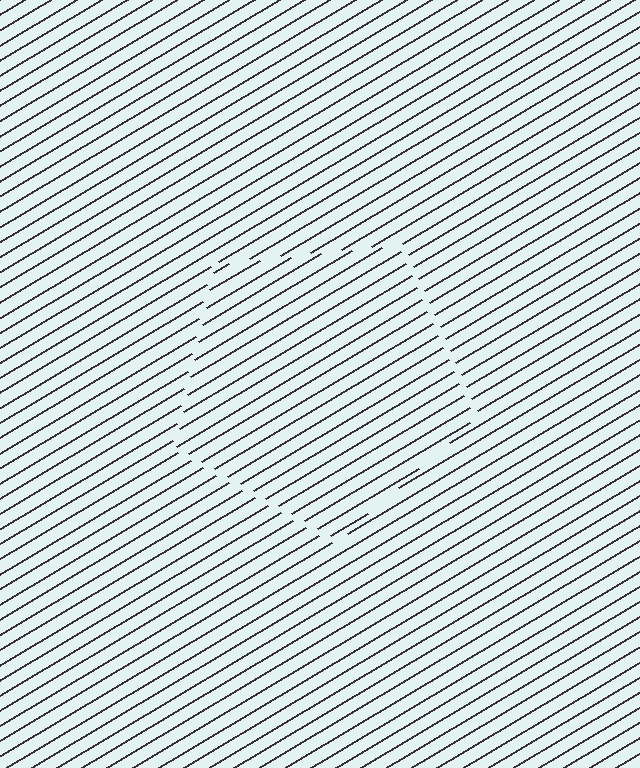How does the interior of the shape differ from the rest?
The interior of the shape contains the same grating, shifted by half a period — the contour is defined by the phase discontinuity where line-ends from the inner and outer gratings abut.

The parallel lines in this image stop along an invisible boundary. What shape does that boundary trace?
An illusory pentagon. The interior of the shape contains the same grating, shifted by half a period — the contour is defined by the phase discontinuity where line-ends from the inner and outer gratings abut.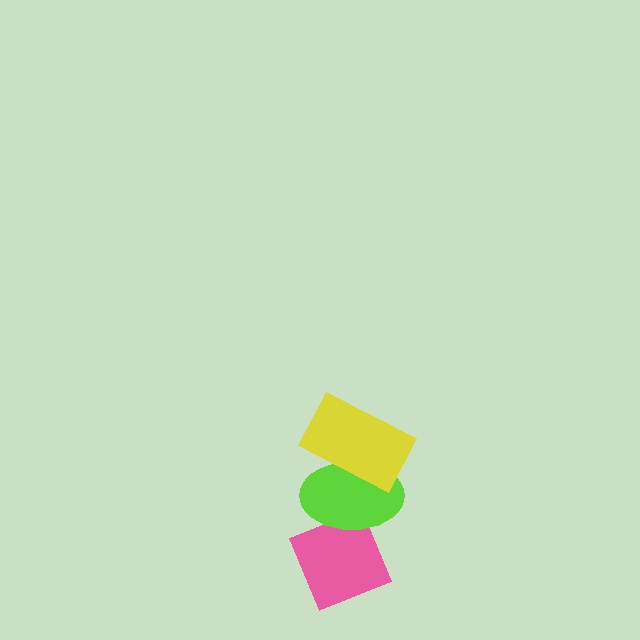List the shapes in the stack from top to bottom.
From top to bottom: the yellow rectangle, the lime ellipse, the pink diamond.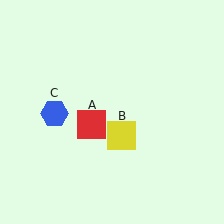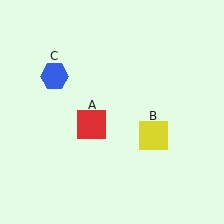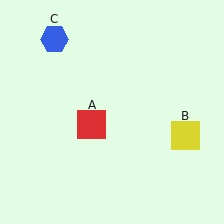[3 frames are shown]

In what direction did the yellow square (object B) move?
The yellow square (object B) moved right.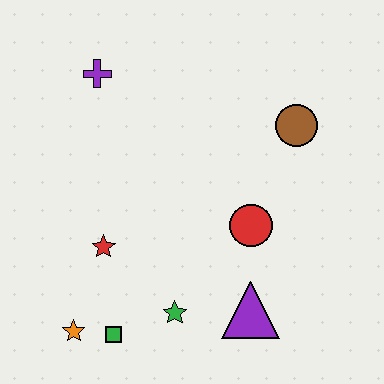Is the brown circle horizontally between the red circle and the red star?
No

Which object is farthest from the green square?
The brown circle is farthest from the green square.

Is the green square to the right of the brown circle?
No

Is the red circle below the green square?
No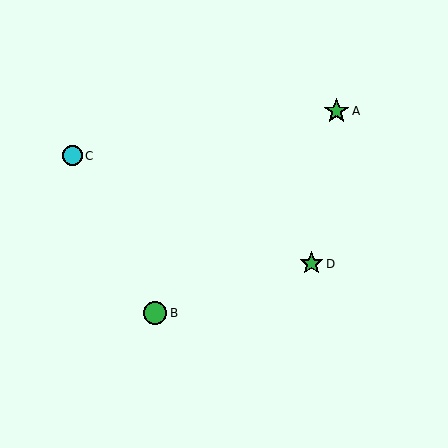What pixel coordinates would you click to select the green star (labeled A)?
Click at (337, 111) to select the green star A.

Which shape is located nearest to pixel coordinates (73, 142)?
The cyan circle (labeled C) at (72, 156) is nearest to that location.